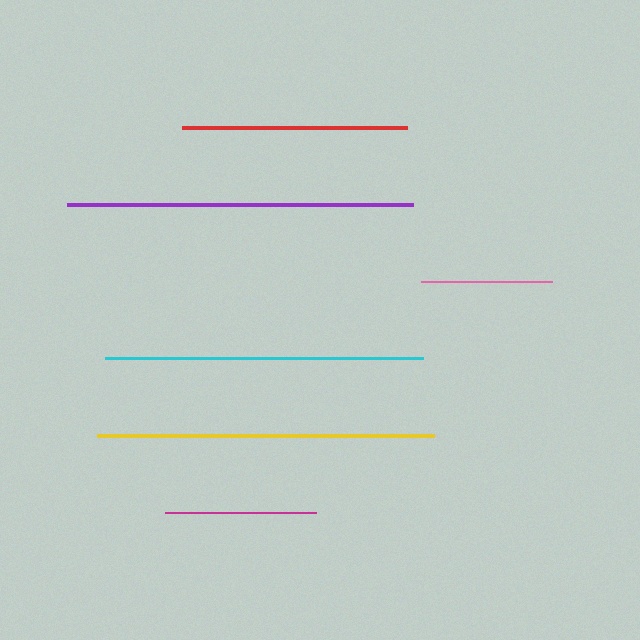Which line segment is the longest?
The purple line is the longest at approximately 346 pixels.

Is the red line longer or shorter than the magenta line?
The red line is longer than the magenta line.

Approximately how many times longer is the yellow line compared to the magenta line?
The yellow line is approximately 2.2 times the length of the magenta line.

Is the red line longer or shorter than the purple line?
The purple line is longer than the red line.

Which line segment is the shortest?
The pink line is the shortest at approximately 131 pixels.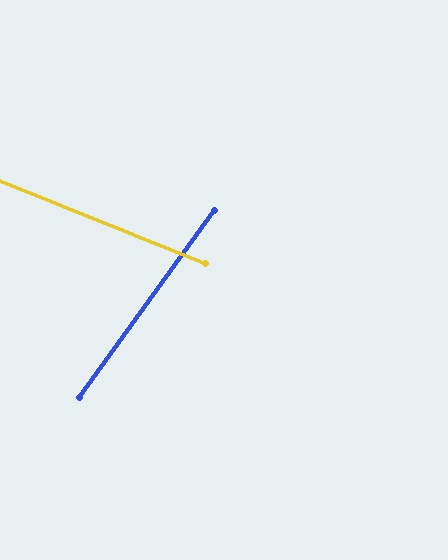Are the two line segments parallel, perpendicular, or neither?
Neither parallel nor perpendicular — they differ by about 76°.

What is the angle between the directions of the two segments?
Approximately 76 degrees.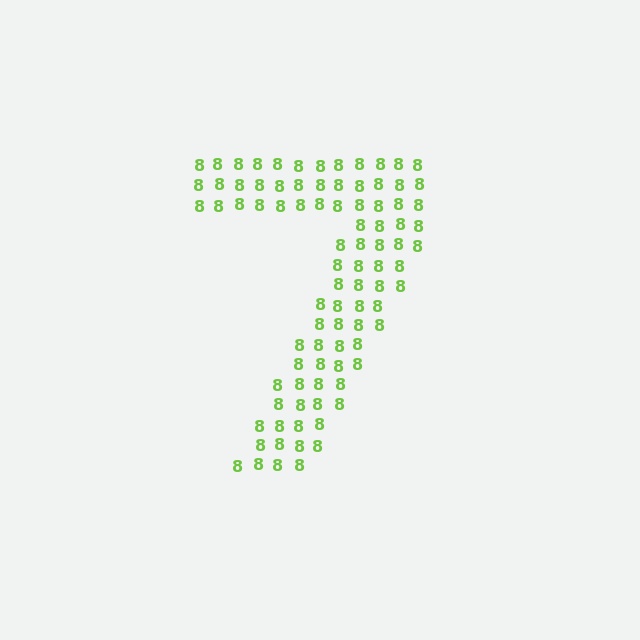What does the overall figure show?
The overall figure shows the digit 7.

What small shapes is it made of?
It is made of small digit 8's.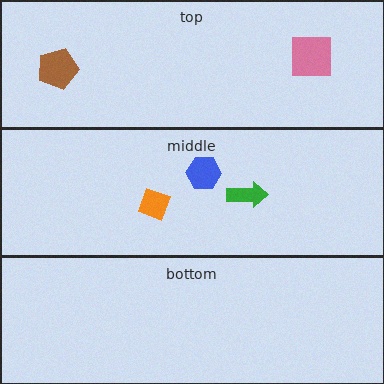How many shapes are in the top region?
2.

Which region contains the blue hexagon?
The middle region.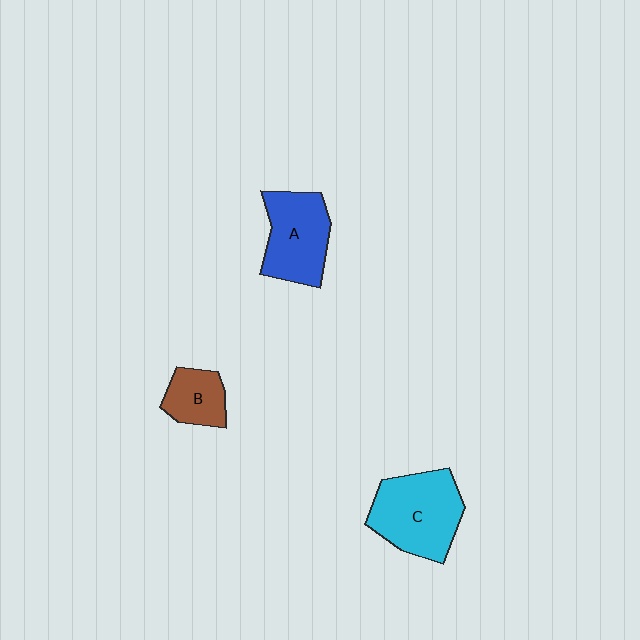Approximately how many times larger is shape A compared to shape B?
Approximately 1.7 times.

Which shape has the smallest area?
Shape B (brown).